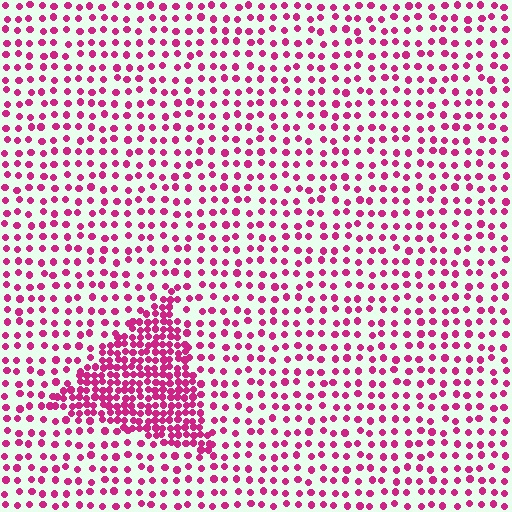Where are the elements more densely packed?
The elements are more densely packed inside the triangle boundary.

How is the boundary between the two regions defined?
The boundary is defined by a change in element density (approximately 2.6x ratio). All elements are the same color, size, and shape.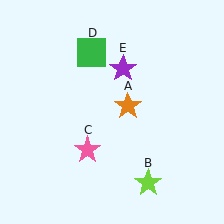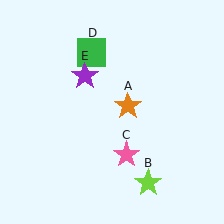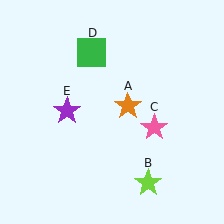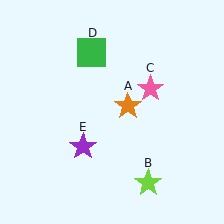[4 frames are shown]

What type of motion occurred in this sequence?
The pink star (object C), purple star (object E) rotated counterclockwise around the center of the scene.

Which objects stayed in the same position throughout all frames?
Orange star (object A) and lime star (object B) and green square (object D) remained stationary.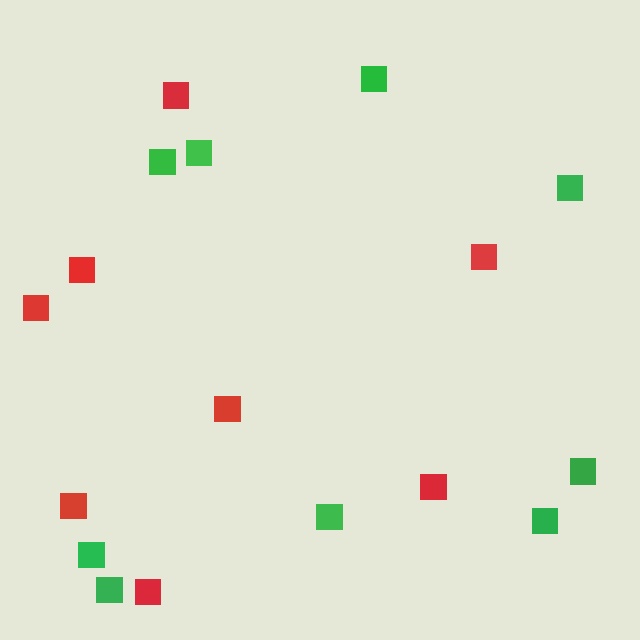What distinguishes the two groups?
There are 2 groups: one group of red squares (8) and one group of green squares (9).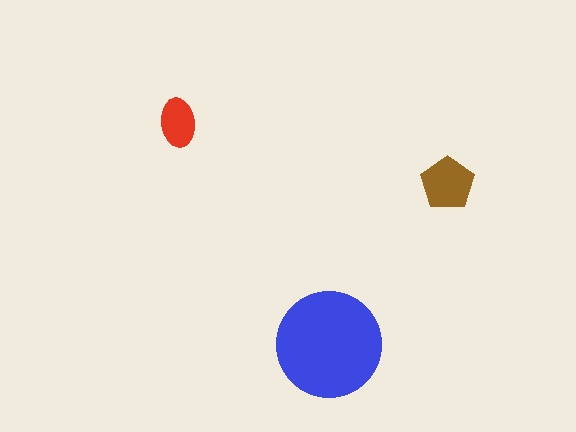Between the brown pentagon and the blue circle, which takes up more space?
The blue circle.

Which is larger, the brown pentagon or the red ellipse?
The brown pentagon.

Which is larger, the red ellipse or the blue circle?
The blue circle.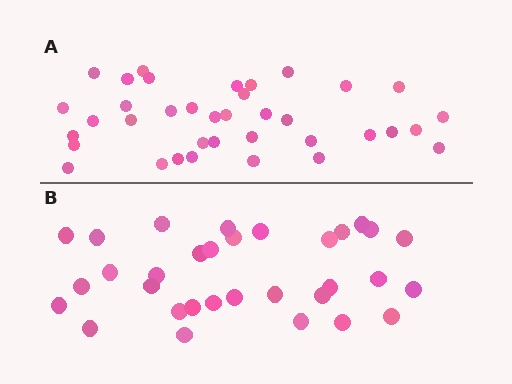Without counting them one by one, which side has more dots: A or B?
Region A (the top region) has more dots.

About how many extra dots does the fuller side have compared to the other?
Region A has about 5 more dots than region B.